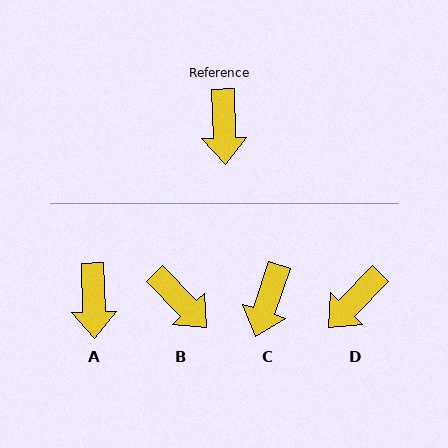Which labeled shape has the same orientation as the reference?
A.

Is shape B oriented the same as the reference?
No, it is off by about 42 degrees.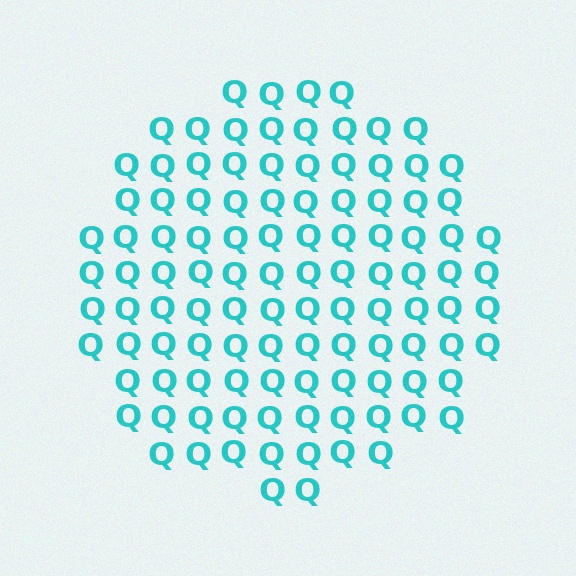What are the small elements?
The small elements are letter Q's.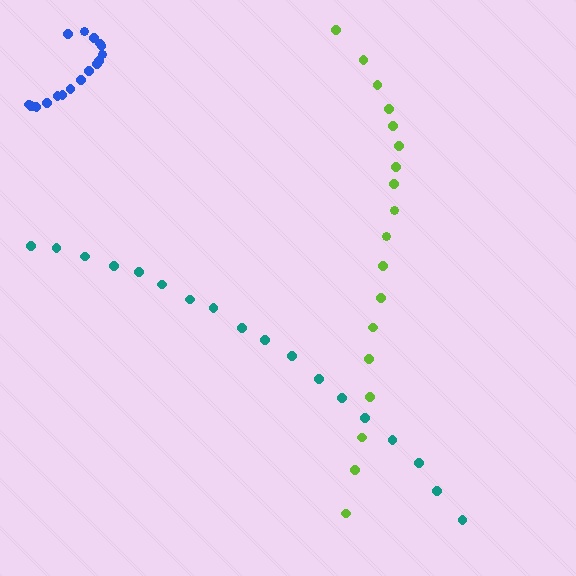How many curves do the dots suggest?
There are 3 distinct paths.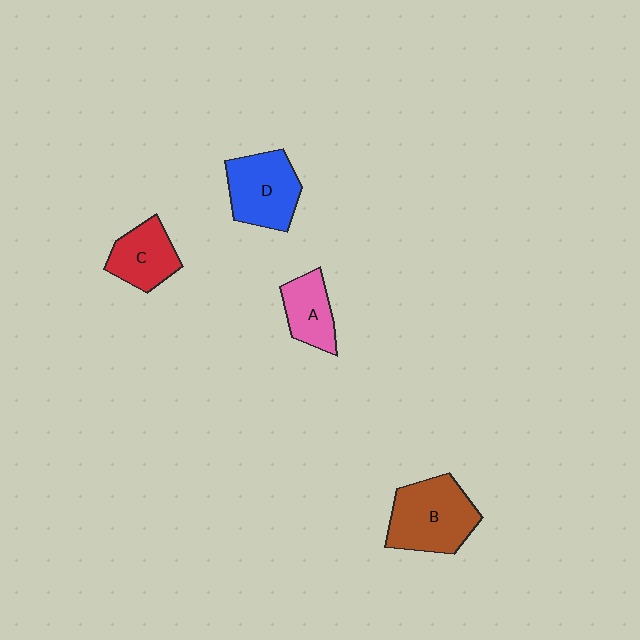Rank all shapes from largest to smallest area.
From largest to smallest: B (brown), D (blue), C (red), A (pink).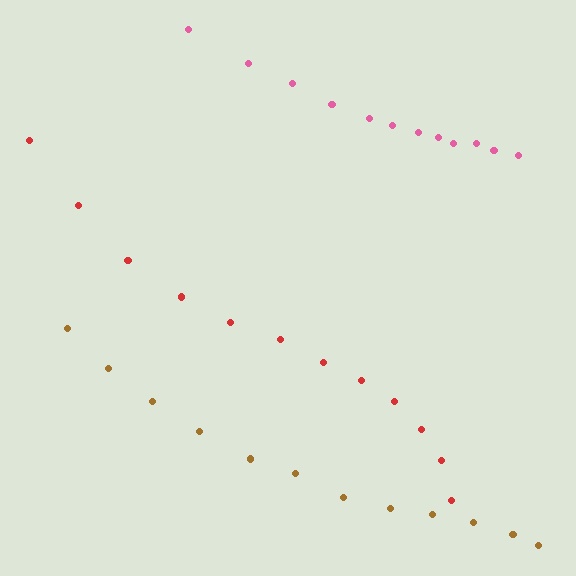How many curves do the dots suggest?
There are 3 distinct paths.